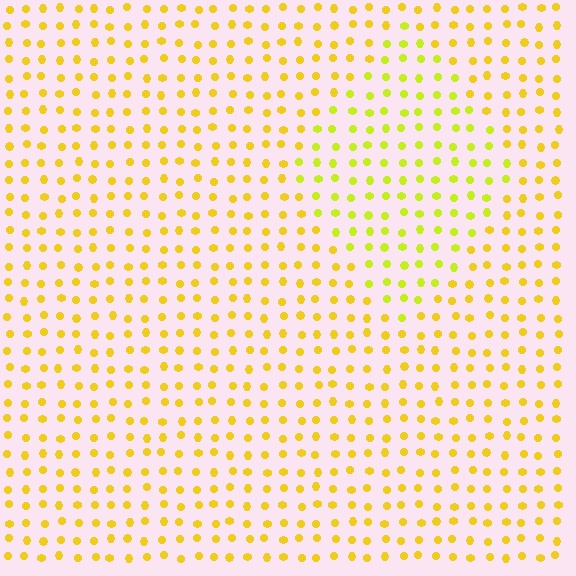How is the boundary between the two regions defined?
The boundary is defined purely by a slight shift in hue (about 22 degrees). Spacing, size, and orientation are identical on both sides.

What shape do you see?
I see a diamond.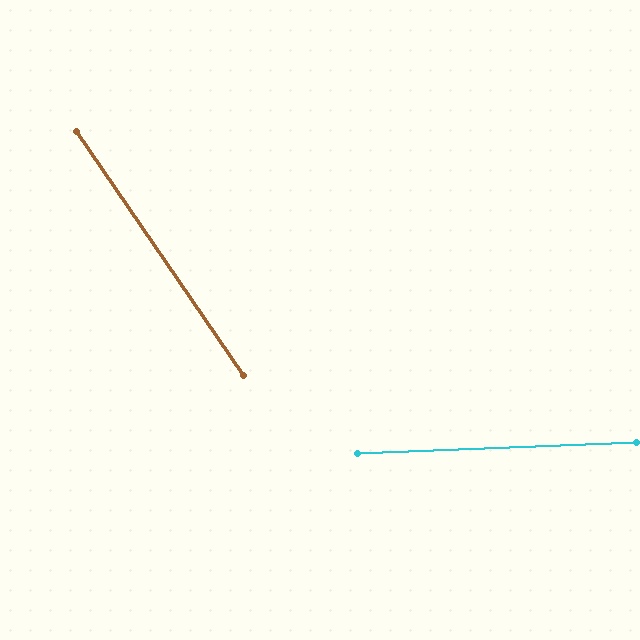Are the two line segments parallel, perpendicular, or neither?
Neither parallel nor perpendicular — they differ by about 58°.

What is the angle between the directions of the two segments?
Approximately 58 degrees.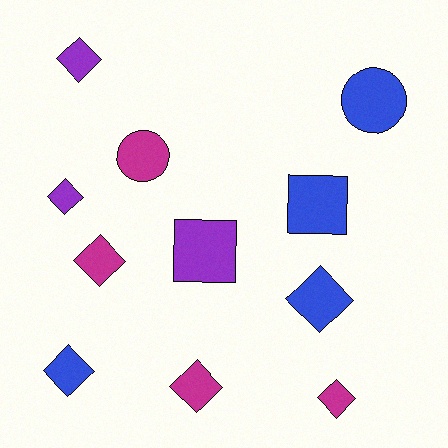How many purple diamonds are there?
There are 2 purple diamonds.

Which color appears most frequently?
Magenta, with 4 objects.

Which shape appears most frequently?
Diamond, with 7 objects.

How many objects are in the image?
There are 11 objects.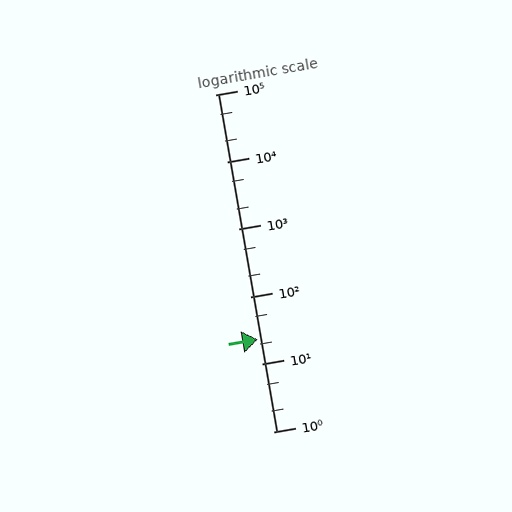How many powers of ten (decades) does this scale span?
The scale spans 5 decades, from 1 to 100000.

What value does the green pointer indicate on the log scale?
The pointer indicates approximately 23.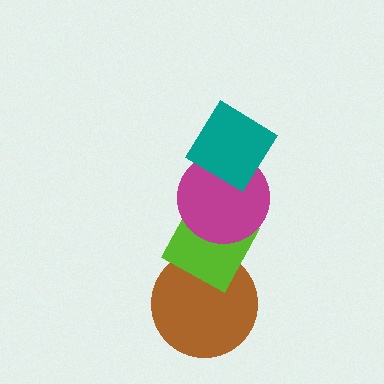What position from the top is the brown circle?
The brown circle is 4th from the top.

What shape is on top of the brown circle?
The lime diamond is on top of the brown circle.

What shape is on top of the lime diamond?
The magenta circle is on top of the lime diamond.